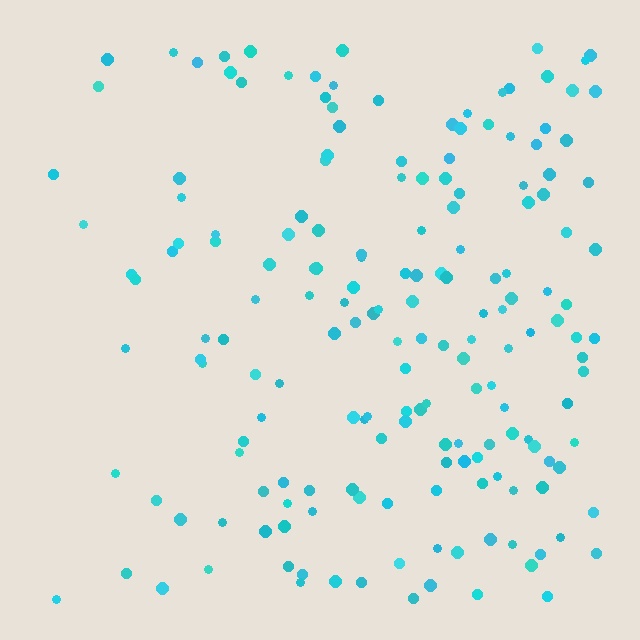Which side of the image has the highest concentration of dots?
The right.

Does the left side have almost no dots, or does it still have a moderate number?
Still a moderate number, just noticeably fewer than the right.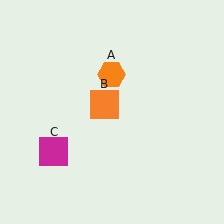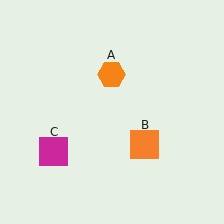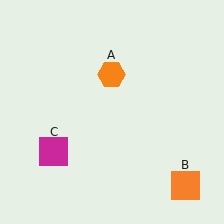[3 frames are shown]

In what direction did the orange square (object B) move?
The orange square (object B) moved down and to the right.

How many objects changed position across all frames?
1 object changed position: orange square (object B).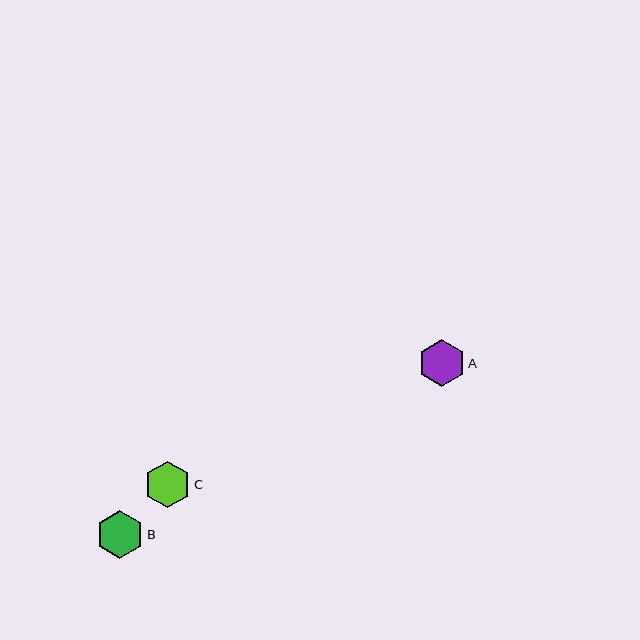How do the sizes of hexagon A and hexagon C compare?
Hexagon A and hexagon C are approximately the same size.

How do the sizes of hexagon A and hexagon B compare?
Hexagon A and hexagon B are approximately the same size.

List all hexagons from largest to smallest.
From largest to smallest: A, B, C.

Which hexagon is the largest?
Hexagon A is the largest with a size of approximately 47 pixels.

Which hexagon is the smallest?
Hexagon C is the smallest with a size of approximately 47 pixels.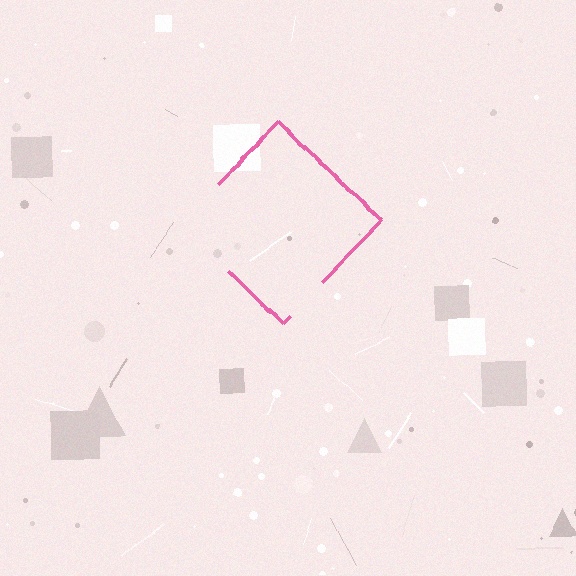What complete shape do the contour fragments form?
The contour fragments form a diamond.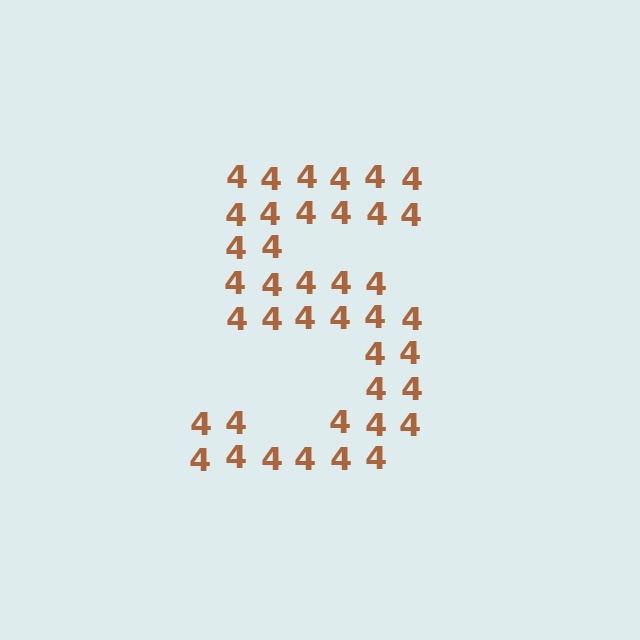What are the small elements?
The small elements are digit 4's.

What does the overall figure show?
The overall figure shows the digit 5.